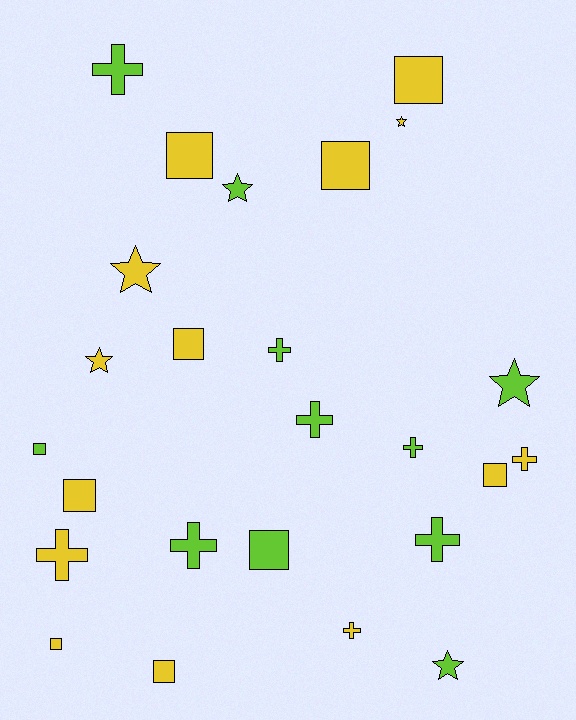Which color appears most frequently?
Yellow, with 14 objects.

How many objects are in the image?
There are 25 objects.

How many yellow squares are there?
There are 8 yellow squares.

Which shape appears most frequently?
Square, with 10 objects.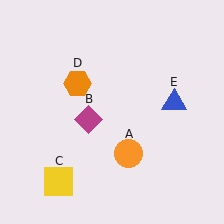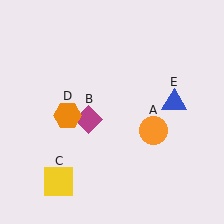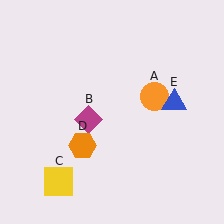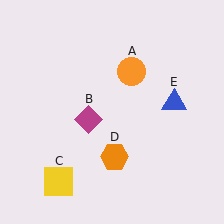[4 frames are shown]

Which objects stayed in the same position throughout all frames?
Magenta diamond (object B) and yellow square (object C) and blue triangle (object E) remained stationary.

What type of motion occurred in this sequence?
The orange circle (object A), orange hexagon (object D) rotated counterclockwise around the center of the scene.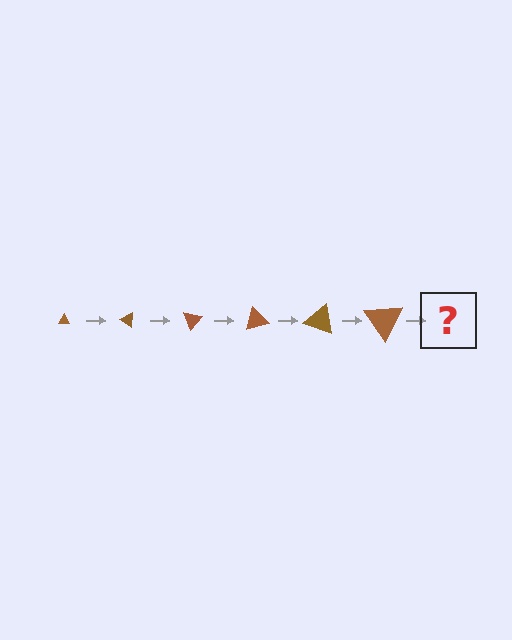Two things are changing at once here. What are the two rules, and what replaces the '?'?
The two rules are that the triangle grows larger each step and it rotates 35 degrees each step. The '?' should be a triangle, larger than the previous one and rotated 210 degrees from the start.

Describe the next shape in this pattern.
It should be a triangle, larger than the previous one and rotated 210 degrees from the start.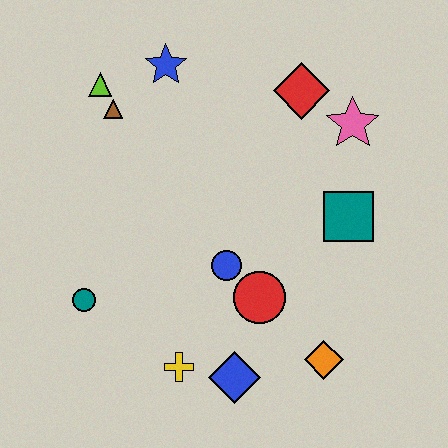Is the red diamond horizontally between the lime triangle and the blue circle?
No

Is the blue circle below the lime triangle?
Yes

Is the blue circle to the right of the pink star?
No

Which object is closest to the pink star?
The red diamond is closest to the pink star.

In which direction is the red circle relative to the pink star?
The red circle is below the pink star.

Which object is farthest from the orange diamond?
The lime triangle is farthest from the orange diamond.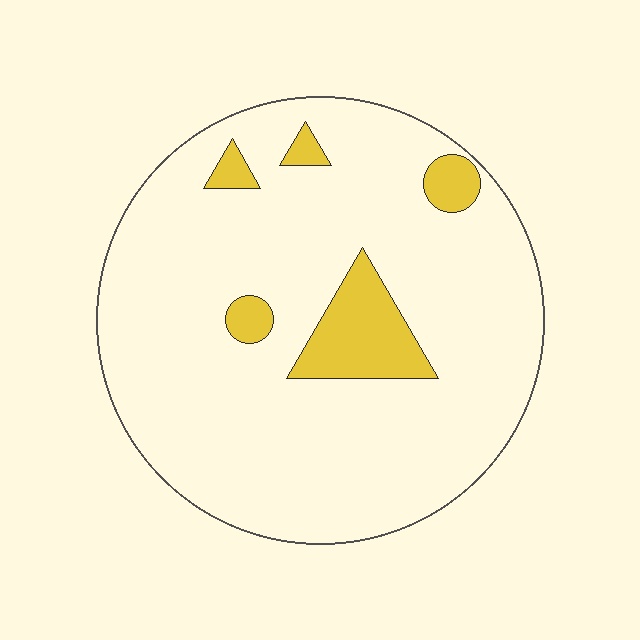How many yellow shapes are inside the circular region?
5.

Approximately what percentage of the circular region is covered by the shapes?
Approximately 10%.